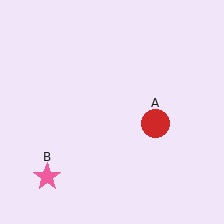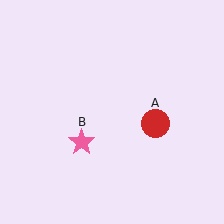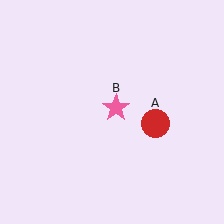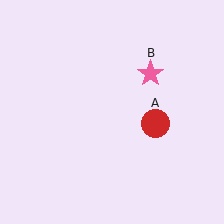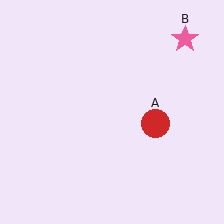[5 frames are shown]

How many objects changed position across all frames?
1 object changed position: pink star (object B).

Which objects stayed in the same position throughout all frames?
Red circle (object A) remained stationary.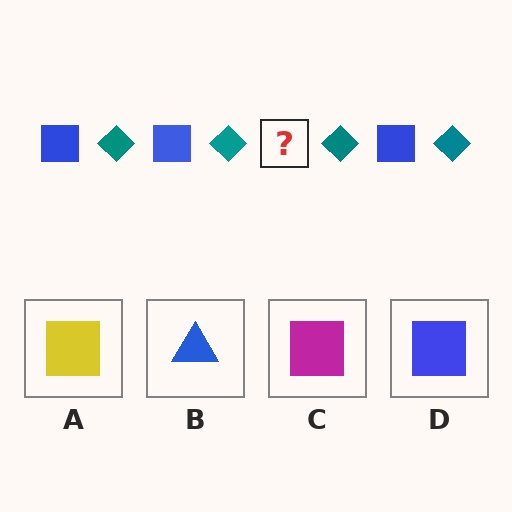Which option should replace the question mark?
Option D.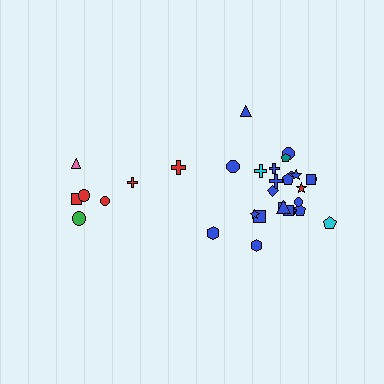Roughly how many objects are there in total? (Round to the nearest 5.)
Roughly 30 objects in total.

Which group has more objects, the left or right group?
The right group.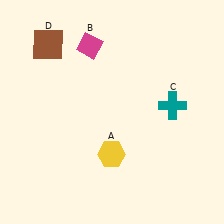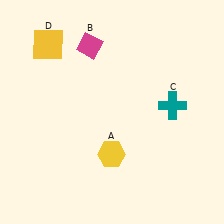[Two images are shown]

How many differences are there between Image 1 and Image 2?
There is 1 difference between the two images.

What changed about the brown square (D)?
In Image 1, D is brown. In Image 2, it changed to yellow.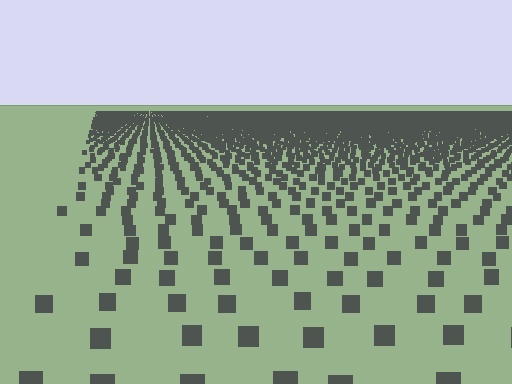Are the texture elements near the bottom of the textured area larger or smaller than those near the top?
Larger. Near the bottom, elements are closer to the viewer and appear at a bigger on-screen size.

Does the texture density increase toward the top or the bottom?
Density increases toward the top.